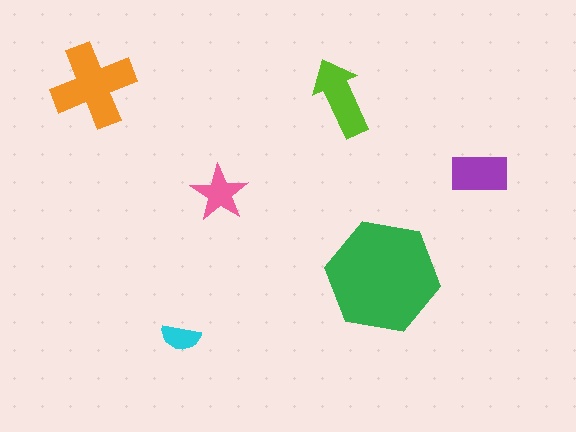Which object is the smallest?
The cyan semicircle.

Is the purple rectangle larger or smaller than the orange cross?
Smaller.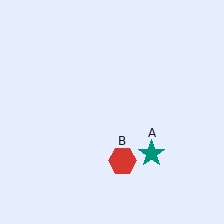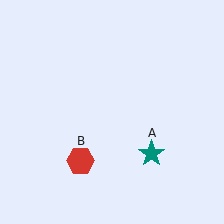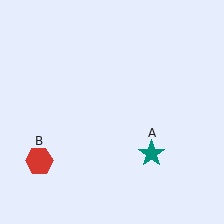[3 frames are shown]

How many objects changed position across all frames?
1 object changed position: red hexagon (object B).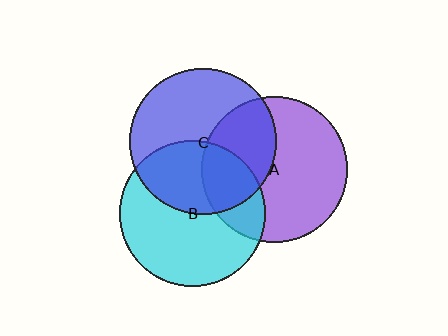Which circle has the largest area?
Circle C (blue).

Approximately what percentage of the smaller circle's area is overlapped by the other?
Approximately 40%.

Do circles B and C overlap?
Yes.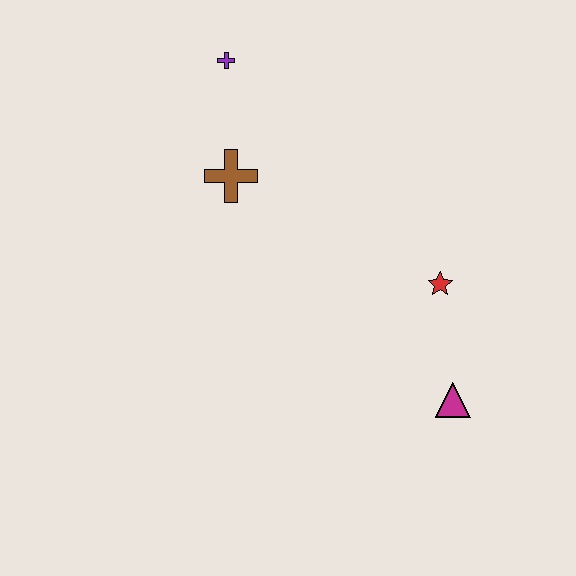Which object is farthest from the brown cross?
The magenta triangle is farthest from the brown cross.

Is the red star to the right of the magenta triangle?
No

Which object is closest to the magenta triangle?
The red star is closest to the magenta triangle.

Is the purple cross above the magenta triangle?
Yes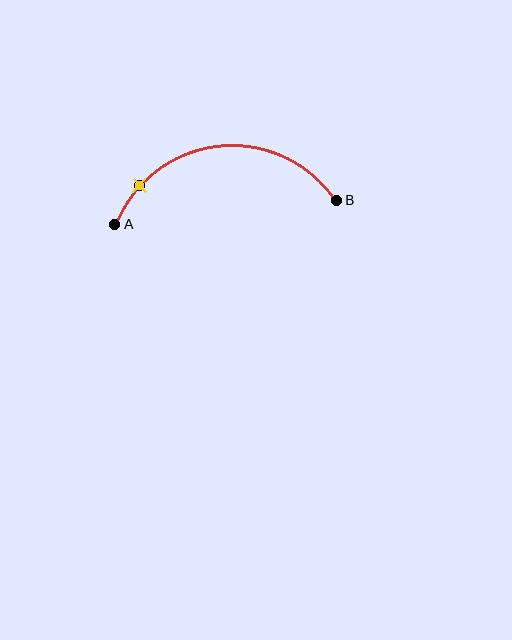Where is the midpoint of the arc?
The arc midpoint is the point on the curve farthest from the straight line joining A and B. It sits above that line.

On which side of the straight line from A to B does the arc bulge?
The arc bulges above the straight line connecting A and B.